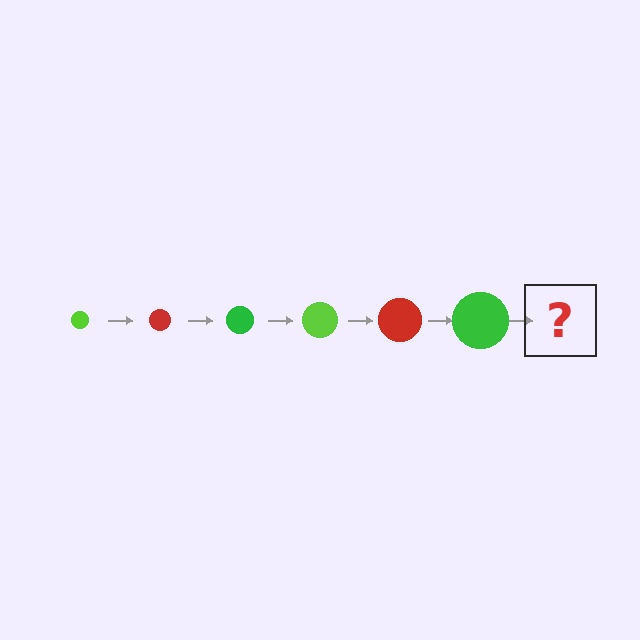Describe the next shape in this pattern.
It should be a lime circle, larger than the previous one.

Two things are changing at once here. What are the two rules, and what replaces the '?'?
The two rules are that the circle grows larger each step and the color cycles through lime, red, and green. The '?' should be a lime circle, larger than the previous one.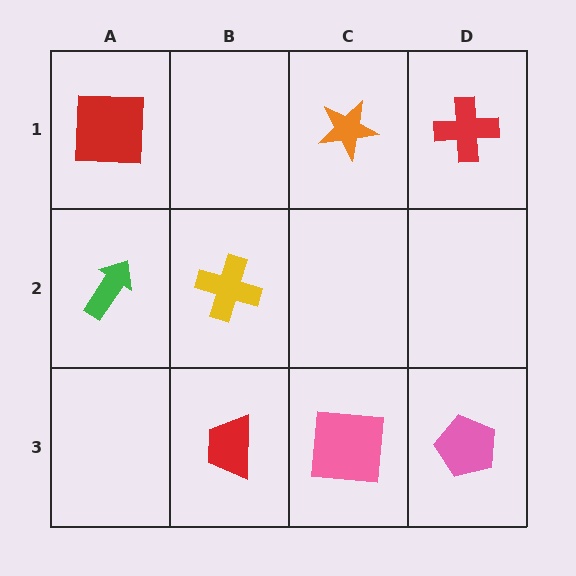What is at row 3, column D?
A pink pentagon.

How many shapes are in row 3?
3 shapes.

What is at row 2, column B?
A yellow cross.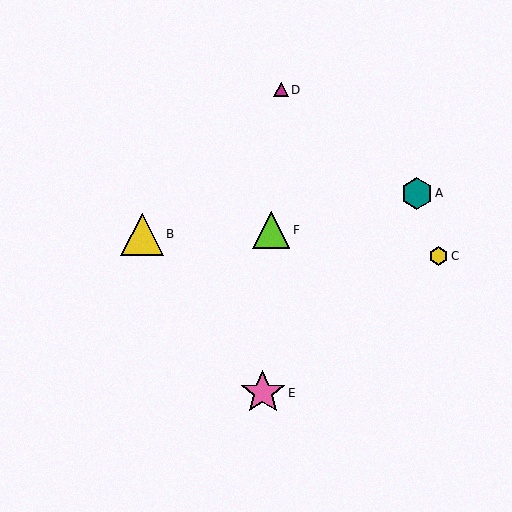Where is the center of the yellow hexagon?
The center of the yellow hexagon is at (438, 256).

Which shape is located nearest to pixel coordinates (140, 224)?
The yellow triangle (labeled B) at (142, 234) is nearest to that location.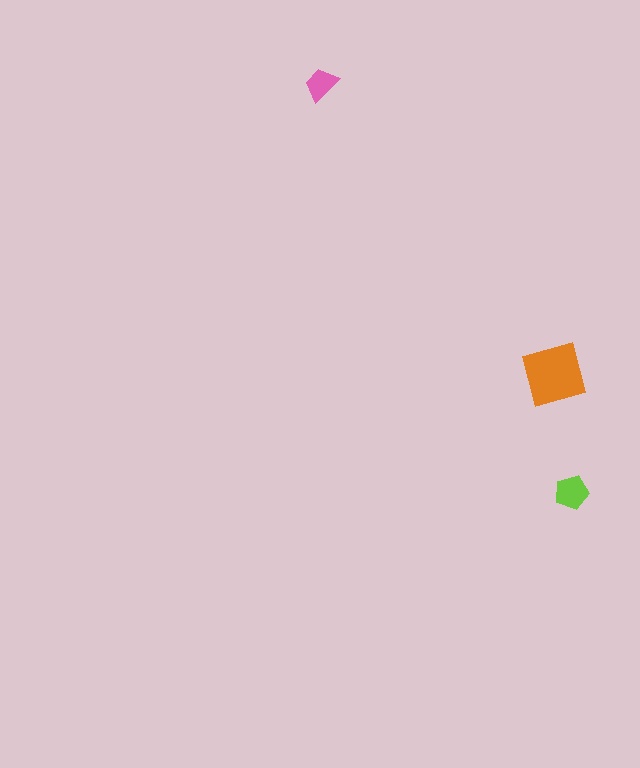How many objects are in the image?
There are 3 objects in the image.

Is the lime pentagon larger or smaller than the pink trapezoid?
Larger.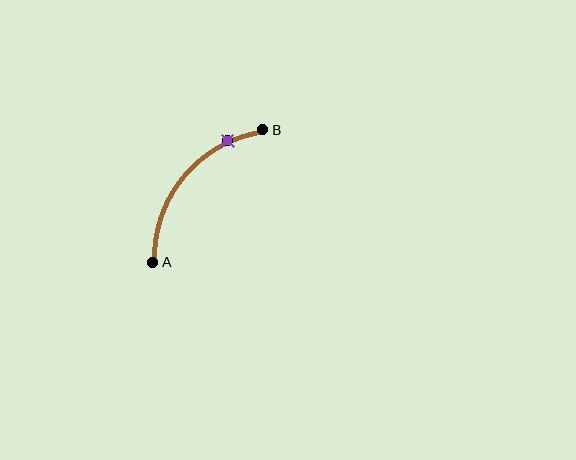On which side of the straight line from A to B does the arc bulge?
The arc bulges above and to the left of the straight line connecting A and B.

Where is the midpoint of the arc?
The arc midpoint is the point on the curve farthest from the straight line joining A and B. It sits above and to the left of that line.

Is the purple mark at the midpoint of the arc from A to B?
No. The purple mark lies on the arc but is closer to endpoint B. The arc midpoint would be at the point on the curve equidistant along the arc from both A and B.